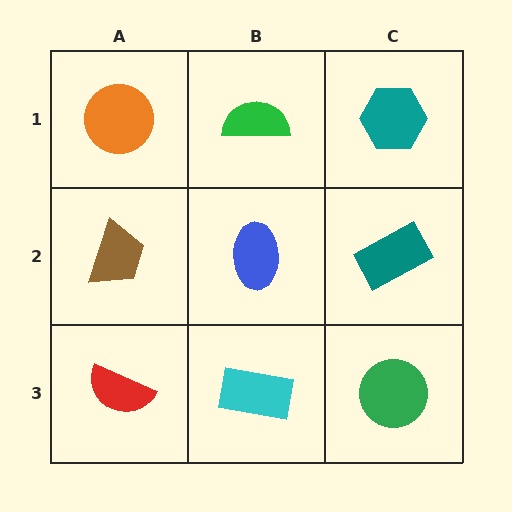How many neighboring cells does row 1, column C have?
2.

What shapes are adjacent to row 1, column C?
A teal rectangle (row 2, column C), a green semicircle (row 1, column B).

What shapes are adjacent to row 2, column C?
A teal hexagon (row 1, column C), a green circle (row 3, column C), a blue ellipse (row 2, column B).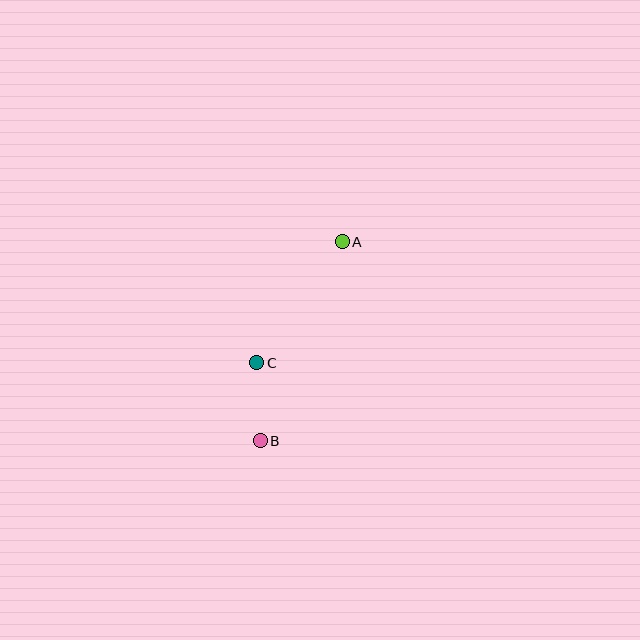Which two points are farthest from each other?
Points A and B are farthest from each other.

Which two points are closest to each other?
Points B and C are closest to each other.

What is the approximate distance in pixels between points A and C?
The distance between A and C is approximately 148 pixels.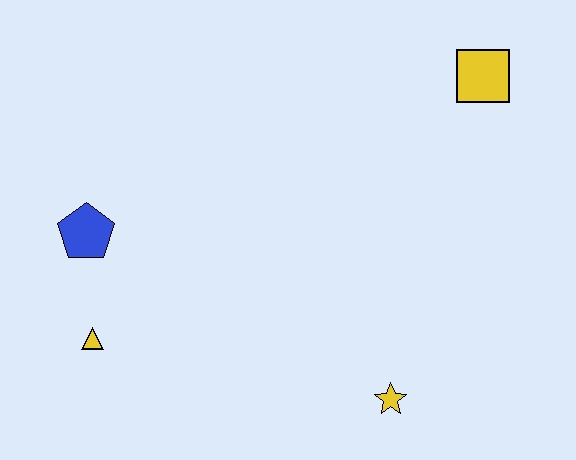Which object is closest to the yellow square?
The yellow star is closest to the yellow square.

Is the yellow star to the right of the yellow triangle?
Yes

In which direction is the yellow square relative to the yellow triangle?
The yellow square is to the right of the yellow triangle.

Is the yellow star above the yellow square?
No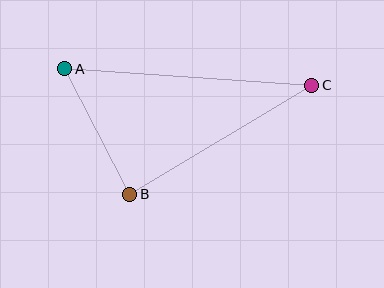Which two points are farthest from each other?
Points A and C are farthest from each other.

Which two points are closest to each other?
Points A and B are closest to each other.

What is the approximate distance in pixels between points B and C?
The distance between B and C is approximately 212 pixels.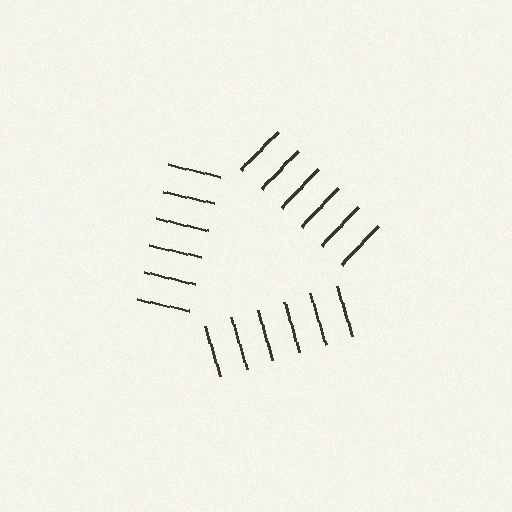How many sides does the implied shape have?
3 sides — the line-ends trace a triangle.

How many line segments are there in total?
18 — 6 along each of the 3 edges.